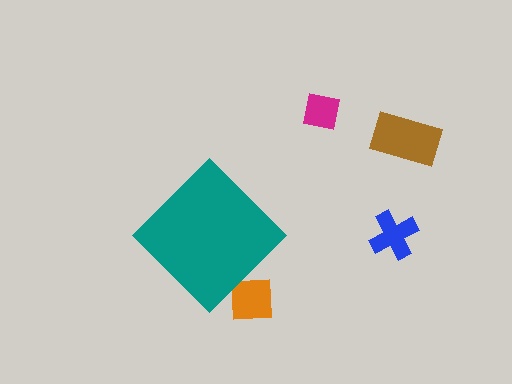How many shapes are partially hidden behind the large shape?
1 shape is partially hidden.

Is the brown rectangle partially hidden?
No, the brown rectangle is fully visible.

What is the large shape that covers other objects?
A teal diamond.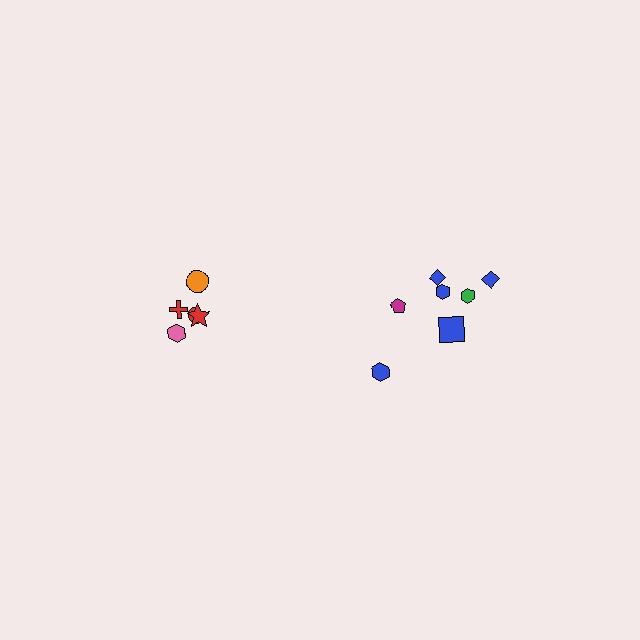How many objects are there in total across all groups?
There are 12 objects.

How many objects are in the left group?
There are 5 objects.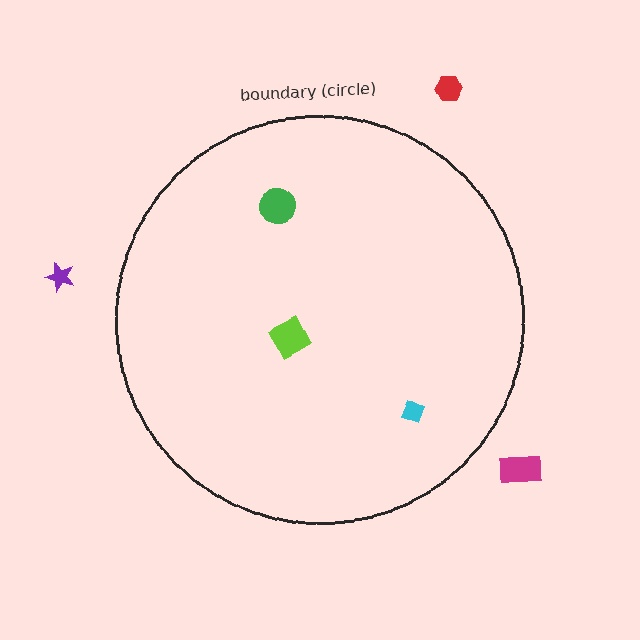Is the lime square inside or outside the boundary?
Inside.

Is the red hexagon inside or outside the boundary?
Outside.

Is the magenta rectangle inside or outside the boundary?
Outside.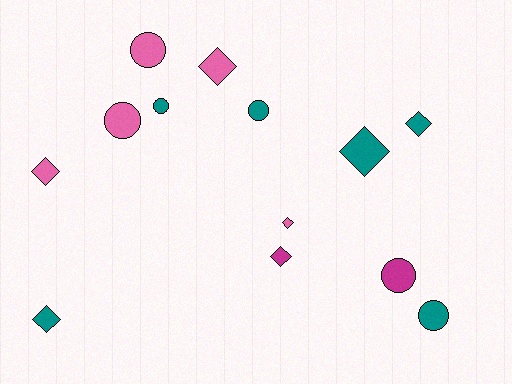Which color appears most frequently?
Teal, with 6 objects.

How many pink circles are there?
There are 2 pink circles.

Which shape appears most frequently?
Diamond, with 7 objects.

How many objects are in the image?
There are 13 objects.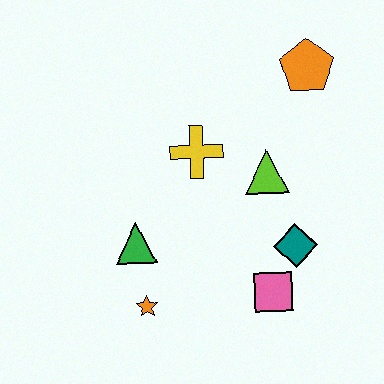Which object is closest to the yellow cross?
The lime triangle is closest to the yellow cross.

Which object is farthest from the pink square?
The orange pentagon is farthest from the pink square.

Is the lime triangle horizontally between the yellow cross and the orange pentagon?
Yes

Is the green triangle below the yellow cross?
Yes